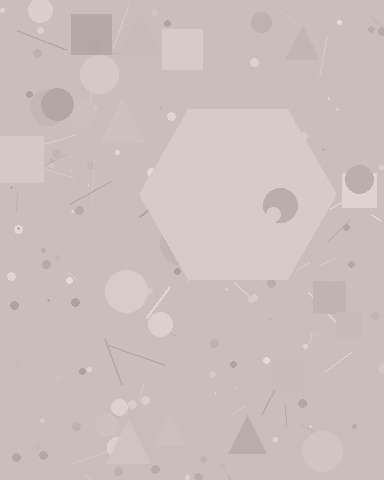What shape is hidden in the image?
A hexagon is hidden in the image.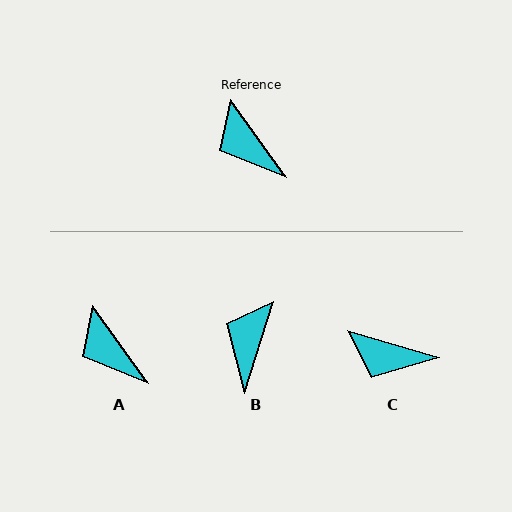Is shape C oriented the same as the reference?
No, it is off by about 38 degrees.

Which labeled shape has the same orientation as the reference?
A.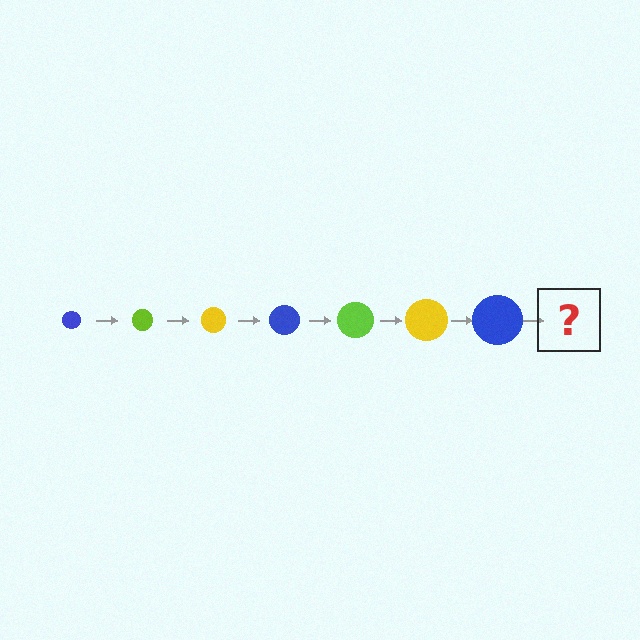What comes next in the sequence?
The next element should be a lime circle, larger than the previous one.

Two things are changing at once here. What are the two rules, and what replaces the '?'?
The two rules are that the circle grows larger each step and the color cycles through blue, lime, and yellow. The '?' should be a lime circle, larger than the previous one.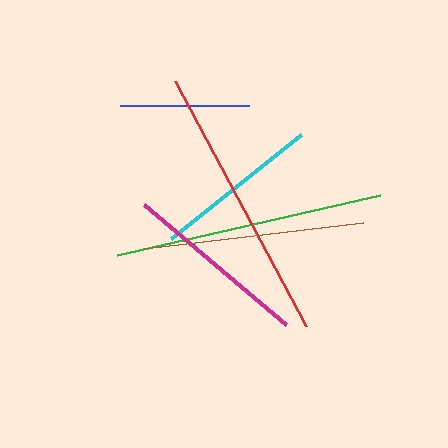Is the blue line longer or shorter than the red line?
The red line is longer than the blue line.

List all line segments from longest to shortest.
From longest to shortest: red, green, brown, magenta, cyan, blue.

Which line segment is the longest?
The red line is the longest at approximately 277 pixels.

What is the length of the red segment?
The red segment is approximately 277 pixels long.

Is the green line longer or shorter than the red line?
The red line is longer than the green line.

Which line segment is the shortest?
The blue line is the shortest at approximately 129 pixels.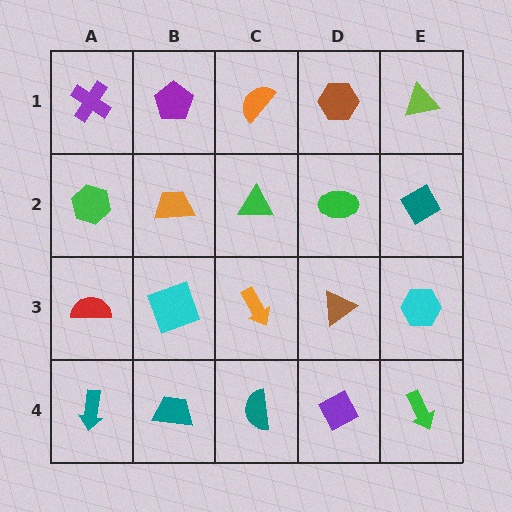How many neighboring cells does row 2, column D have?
4.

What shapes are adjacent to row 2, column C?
An orange semicircle (row 1, column C), an orange arrow (row 3, column C), an orange trapezoid (row 2, column B), a green ellipse (row 2, column D).